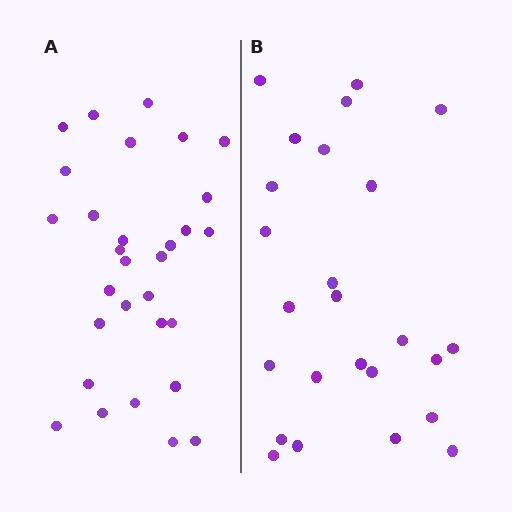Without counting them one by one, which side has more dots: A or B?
Region A (the left region) has more dots.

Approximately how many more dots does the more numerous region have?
Region A has about 5 more dots than region B.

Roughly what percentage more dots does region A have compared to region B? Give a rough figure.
About 20% more.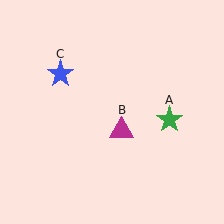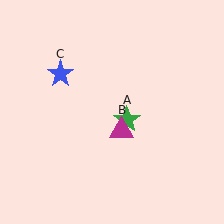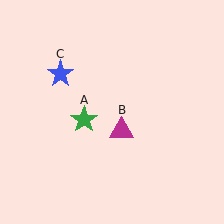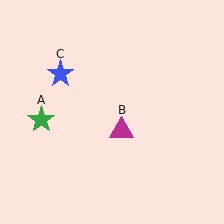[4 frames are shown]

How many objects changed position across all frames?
1 object changed position: green star (object A).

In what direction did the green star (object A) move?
The green star (object A) moved left.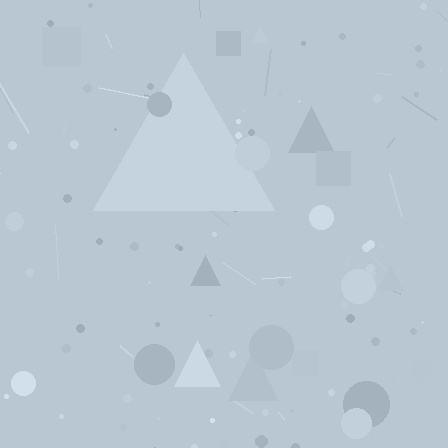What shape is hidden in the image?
A triangle is hidden in the image.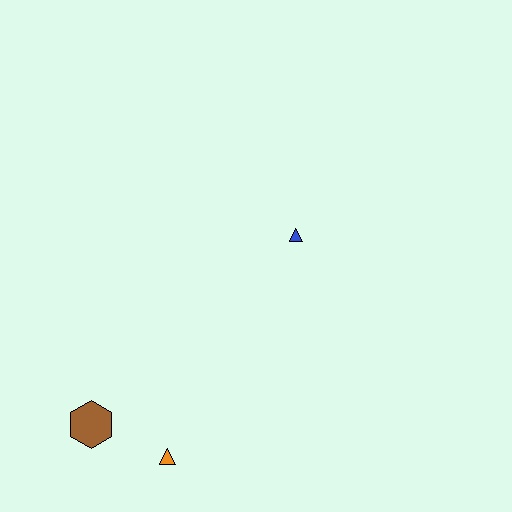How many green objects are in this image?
There are no green objects.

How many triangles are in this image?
There are 2 triangles.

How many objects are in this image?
There are 3 objects.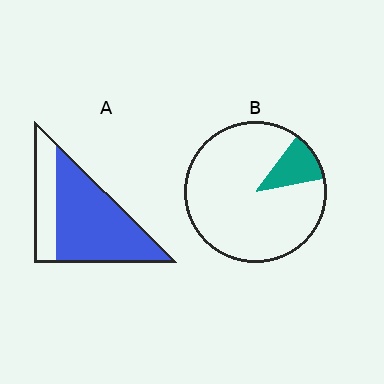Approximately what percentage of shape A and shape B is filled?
A is approximately 70% and B is approximately 10%.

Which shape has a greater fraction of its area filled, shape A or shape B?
Shape A.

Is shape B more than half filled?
No.